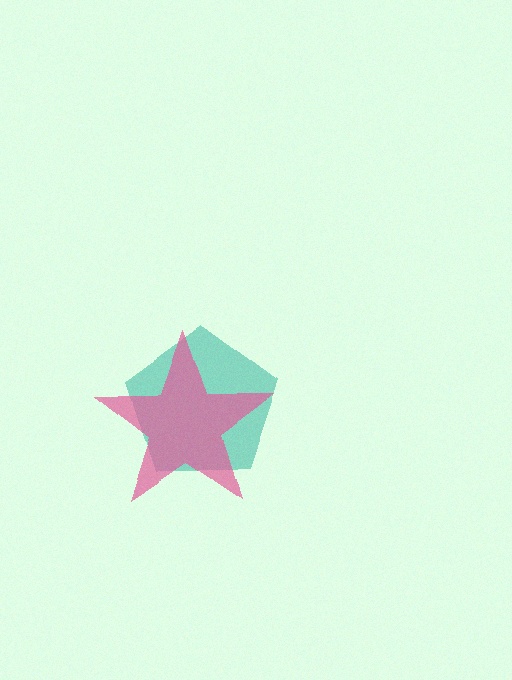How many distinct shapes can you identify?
There are 2 distinct shapes: a teal pentagon, a pink star.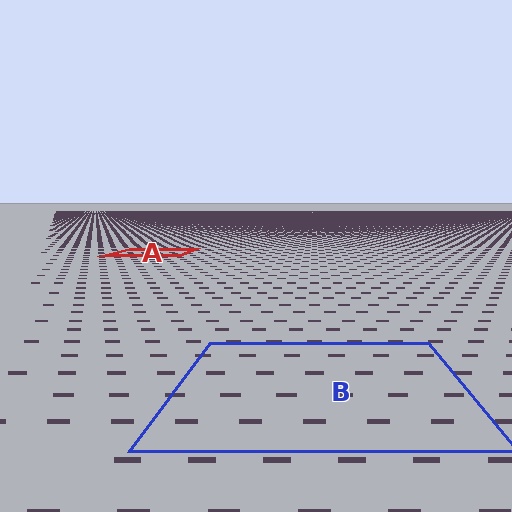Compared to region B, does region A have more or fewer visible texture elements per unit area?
Region A has more texture elements per unit area — they are packed more densely because it is farther away.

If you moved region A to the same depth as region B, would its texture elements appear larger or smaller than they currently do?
They would appear larger. At a closer depth, the same texture elements are projected at a bigger on-screen size.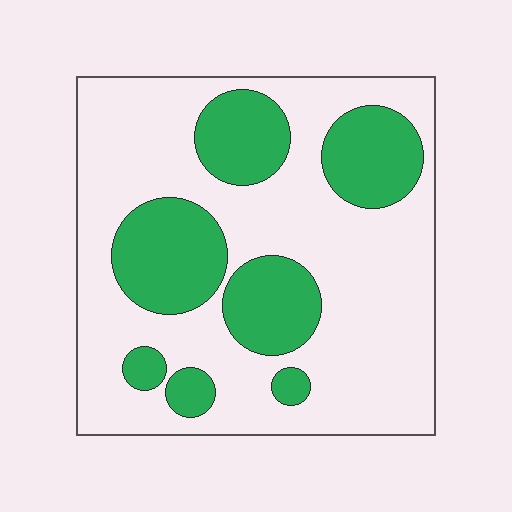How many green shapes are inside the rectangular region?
7.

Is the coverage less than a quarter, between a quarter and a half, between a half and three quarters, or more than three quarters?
Between a quarter and a half.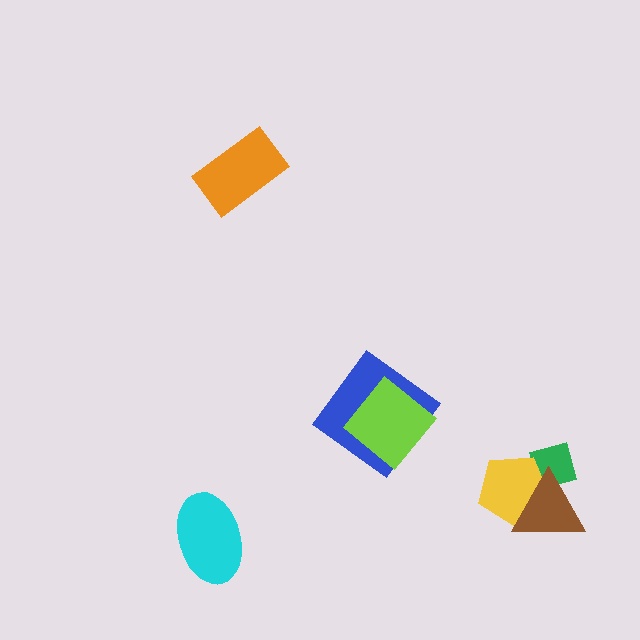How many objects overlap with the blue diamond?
1 object overlaps with the blue diamond.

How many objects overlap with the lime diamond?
1 object overlaps with the lime diamond.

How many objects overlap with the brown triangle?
2 objects overlap with the brown triangle.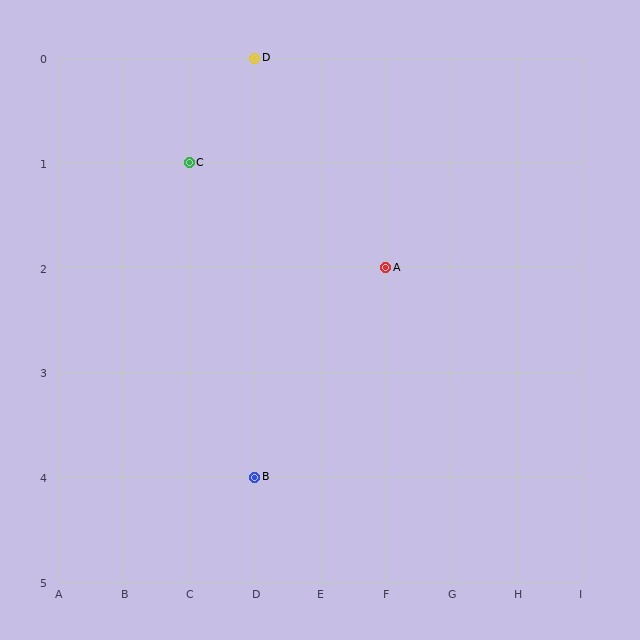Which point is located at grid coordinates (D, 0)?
Point D is at (D, 0).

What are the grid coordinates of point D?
Point D is at grid coordinates (D, 0).